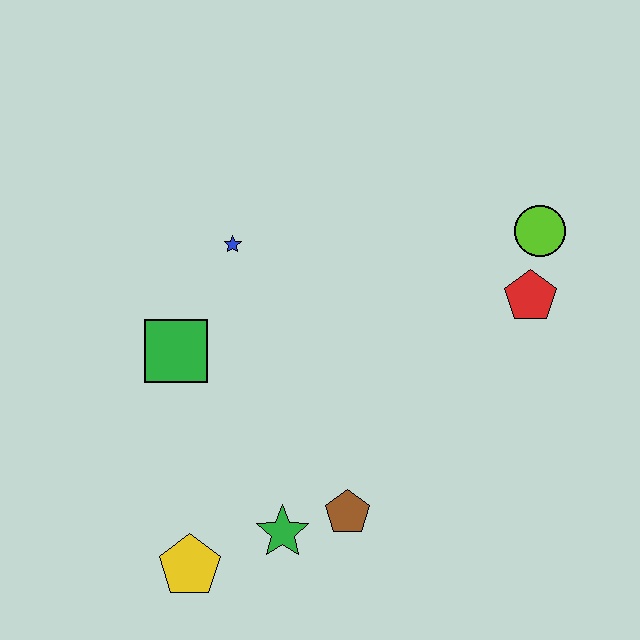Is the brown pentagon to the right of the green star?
Yes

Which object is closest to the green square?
The blue star is closest to the green square.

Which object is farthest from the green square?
The lime circle is farthest from the green square.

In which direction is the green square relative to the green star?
The green square is above the green star.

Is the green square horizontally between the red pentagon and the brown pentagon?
No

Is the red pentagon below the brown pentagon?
No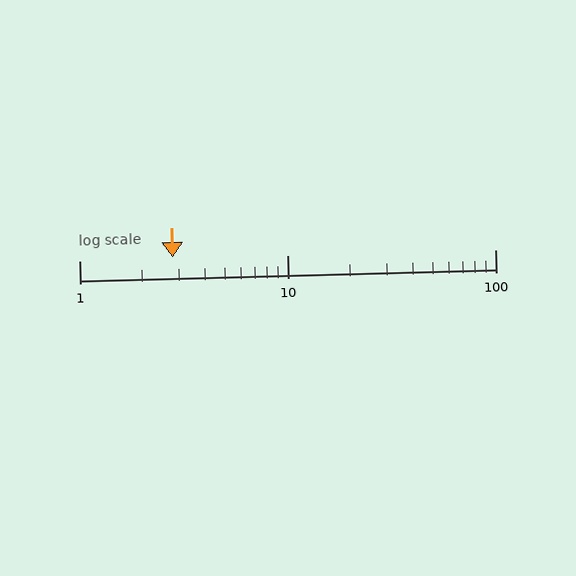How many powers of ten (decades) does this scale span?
The scale spans 2 decades, from 1 to 100.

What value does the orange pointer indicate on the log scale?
The pointer indicates approximately 2.8.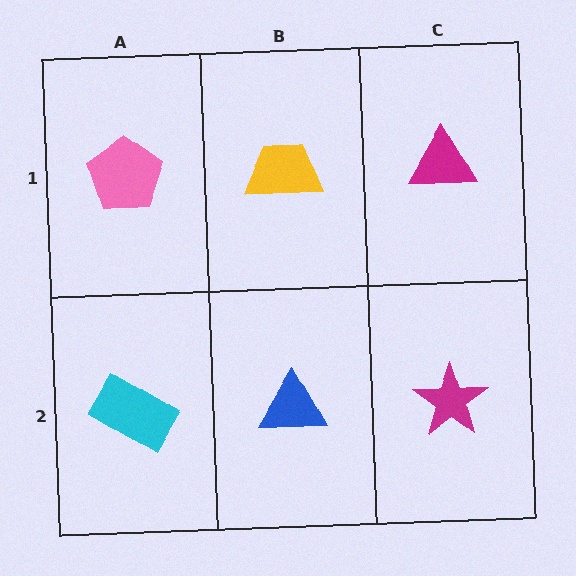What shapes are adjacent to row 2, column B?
A yellow trapezoid (row 1, column B), a cyan rectangle (row 2, column A), a magenta star (row 2, column C).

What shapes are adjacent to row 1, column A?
A cyan rectangle (row 2, column A), a yellow trapezoid (row 1, column B).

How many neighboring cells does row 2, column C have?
2.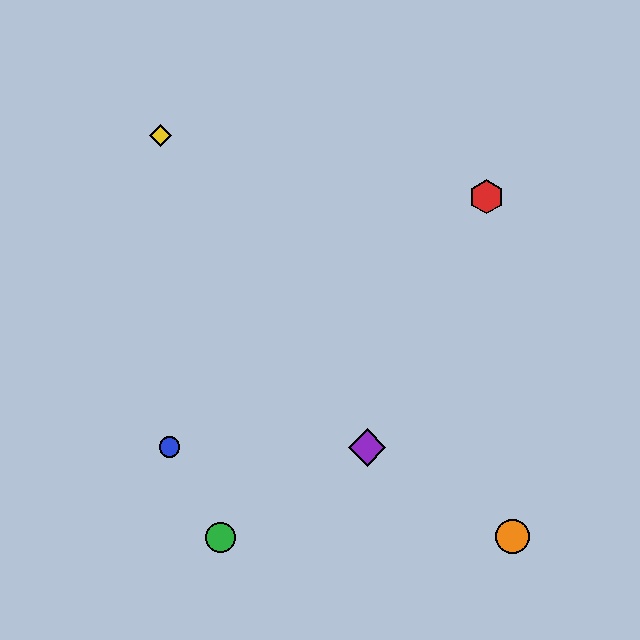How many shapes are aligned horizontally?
2 shapes (the blue circle, the purple diamond) are aligned horizontally.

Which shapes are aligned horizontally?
The blue circle, the purple diamond are aligned horizontally.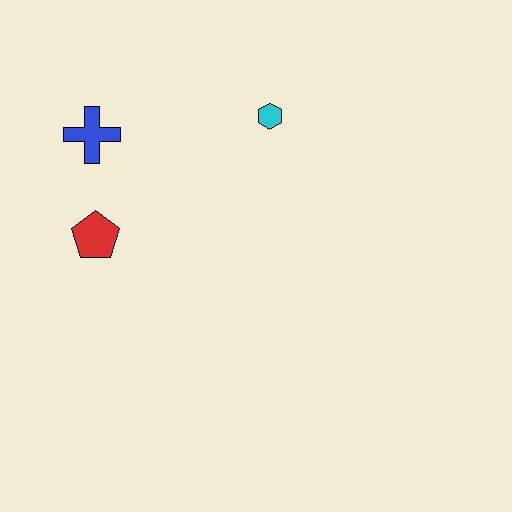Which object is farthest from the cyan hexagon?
The red pentagon is farthest from the cyan hexagon.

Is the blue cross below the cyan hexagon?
Yes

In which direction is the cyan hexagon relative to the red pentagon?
The cyan hexagon is to the right of the red pentagon.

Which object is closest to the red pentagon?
The blue cross is closest to the red pentagon.